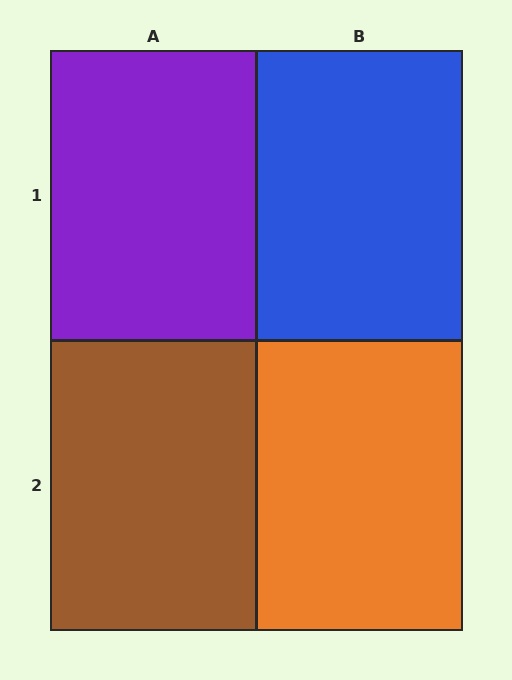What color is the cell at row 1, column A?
Purple.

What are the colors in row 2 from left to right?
Brown, orange.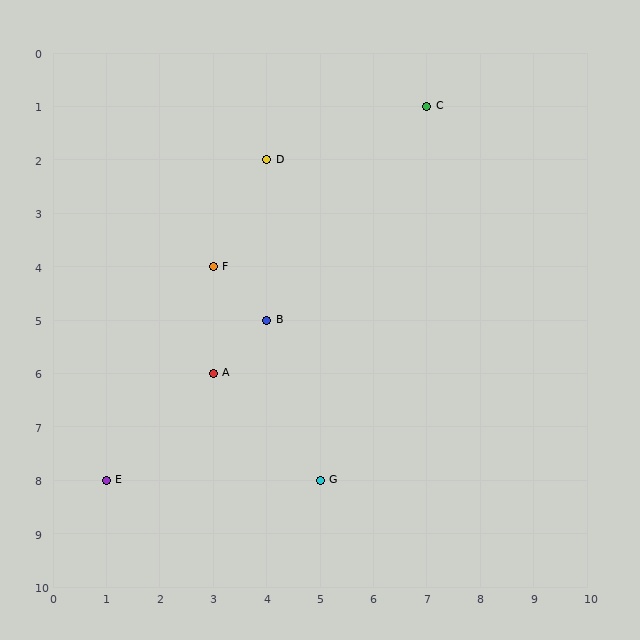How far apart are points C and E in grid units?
Points C and E are 6 columns and 7 rows apart (about 9.2 grid units diagonally).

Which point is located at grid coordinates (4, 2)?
Point D is at (4, 2).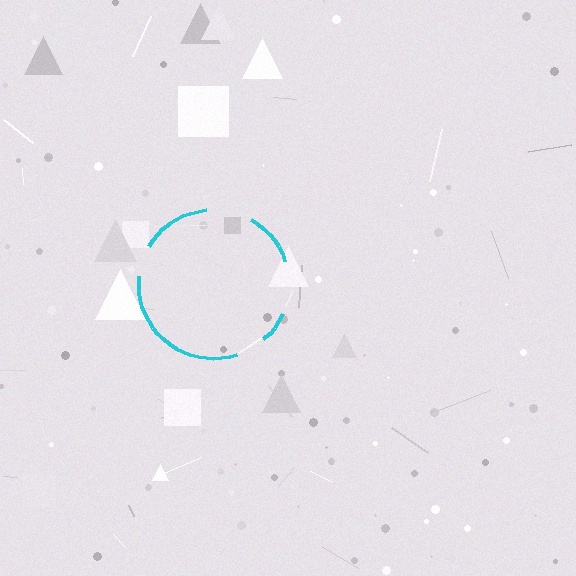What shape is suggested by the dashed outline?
The dashed outline suggests a circle.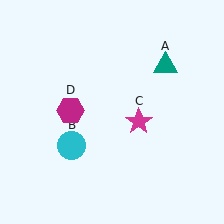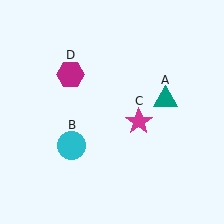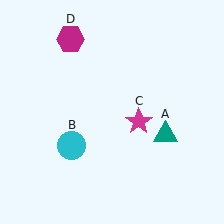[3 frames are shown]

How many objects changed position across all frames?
2 objects changed position: teal triangle (object A), magenta hexagon (object D).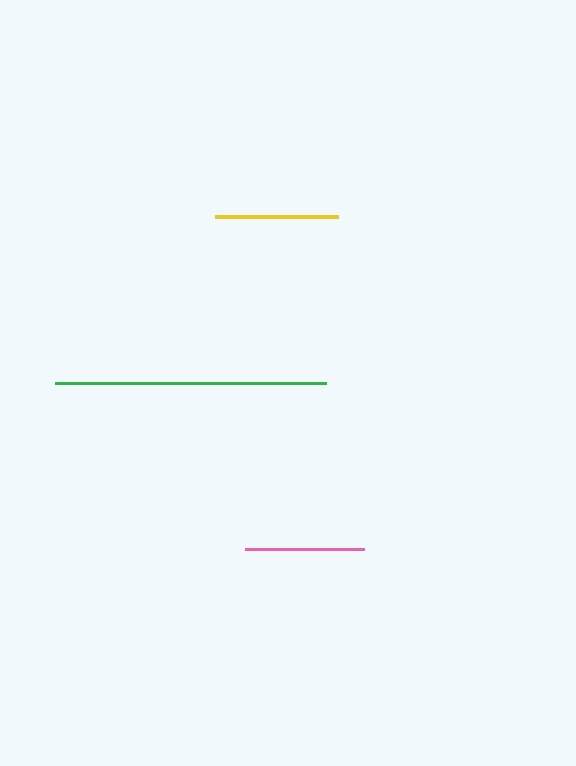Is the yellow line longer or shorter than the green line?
The green line is longer than the yellow line.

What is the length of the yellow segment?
The yellow segment is approximately 123 pixels long.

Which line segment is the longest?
The green line is the longest at approximately 272 pixels.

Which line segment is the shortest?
The pink line is the shortest at approximately 120 pixels.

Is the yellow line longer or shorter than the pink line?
The yellow line is longer than the pink line.